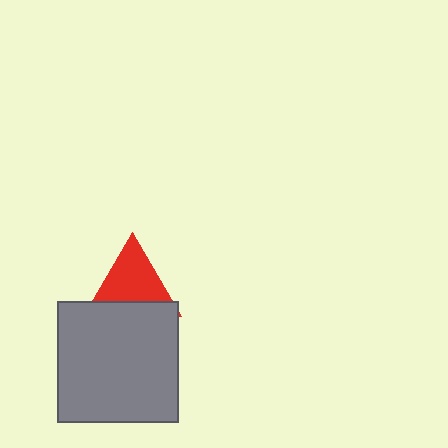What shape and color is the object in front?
The object in front is a gray square.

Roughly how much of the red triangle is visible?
Most of it is visible (roughly 66%).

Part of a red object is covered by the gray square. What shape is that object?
It is a triangle.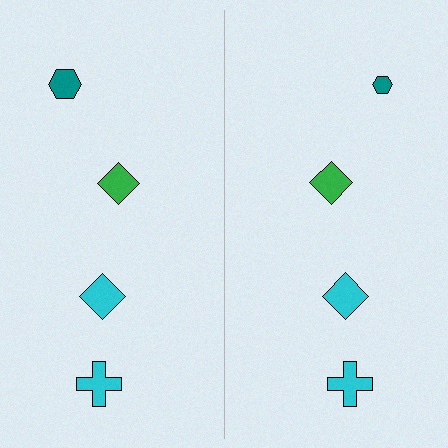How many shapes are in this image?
There are 8 shapes in this image.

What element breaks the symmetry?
The teal hexagon on the right side has a different size than its mirror counterpart.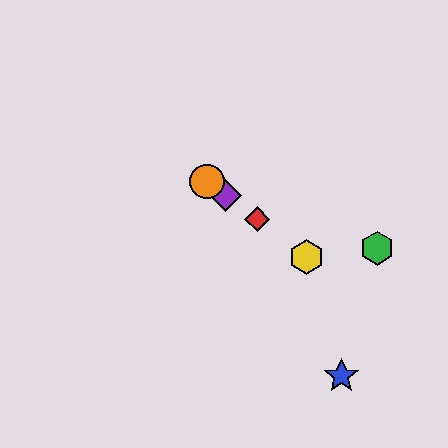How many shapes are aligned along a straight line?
4 shapes (the red diamond, the yellow hexagon, the purple diamond, the orange circle) are aligned along a straight line.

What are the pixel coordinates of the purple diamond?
The purple diamond is at (226, 195).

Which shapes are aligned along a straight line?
The red diamond, the yellow hexagon, the purple diamond, the orange circle are aligned along a straight line.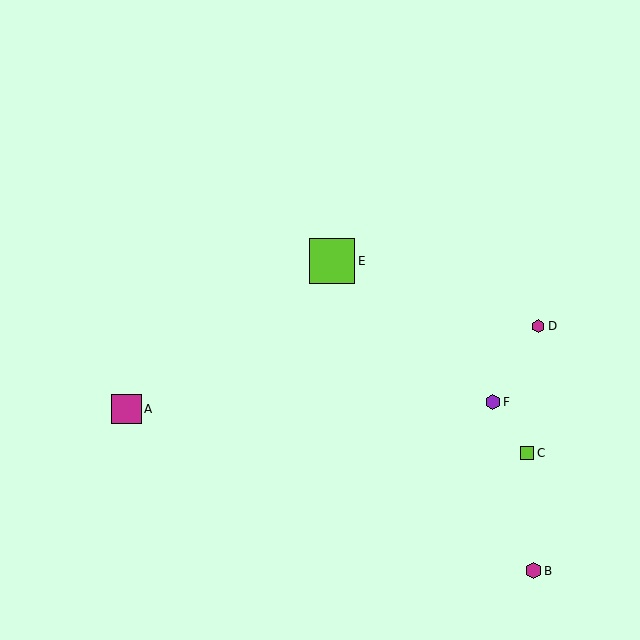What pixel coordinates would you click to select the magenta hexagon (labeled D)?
Click at (538, 326) to select the magenta hexagon D.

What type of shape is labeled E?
Shape E is a lime square.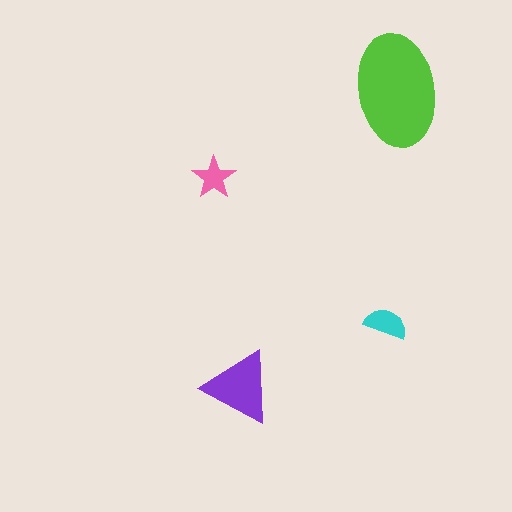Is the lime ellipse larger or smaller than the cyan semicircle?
Larger.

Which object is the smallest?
The pink star.